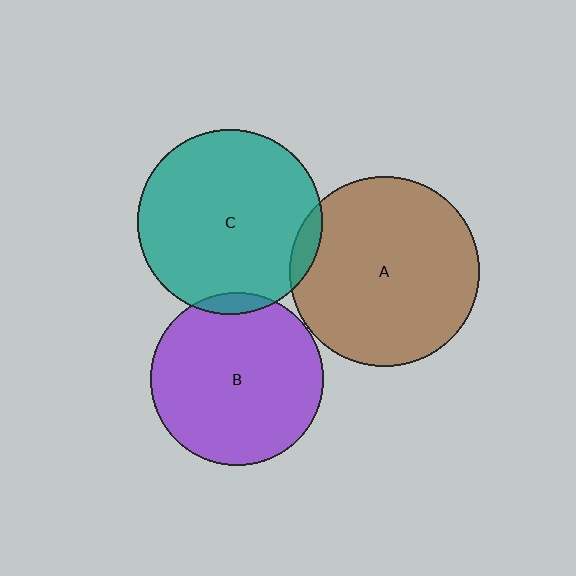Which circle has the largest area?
Circle A (brown).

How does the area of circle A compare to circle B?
Approximately 1.2 times.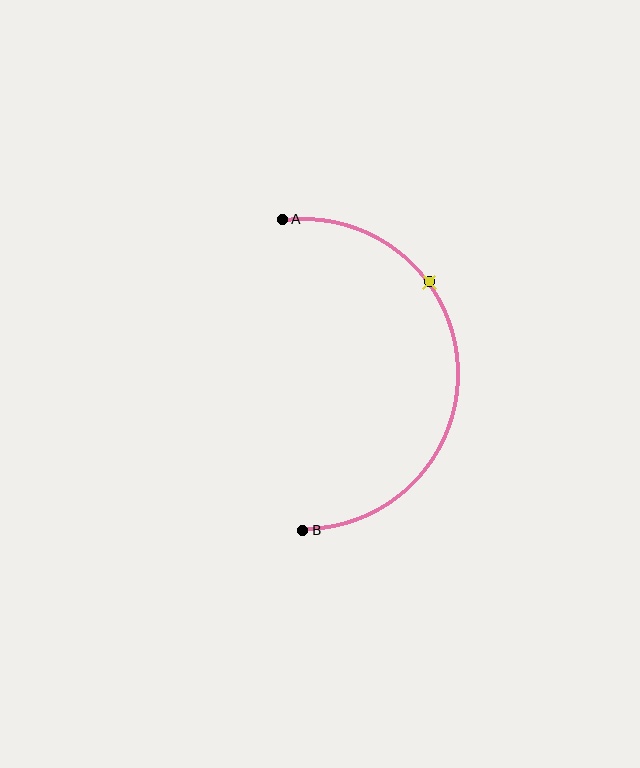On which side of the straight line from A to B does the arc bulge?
The arc bulges to the right of the straight line connecting A and B.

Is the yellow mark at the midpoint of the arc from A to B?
No. The yellow mark lies on the arc but is closer to endpoint A. The arc midpoint would be at the point on the curve equidistant along the arc from both A and B.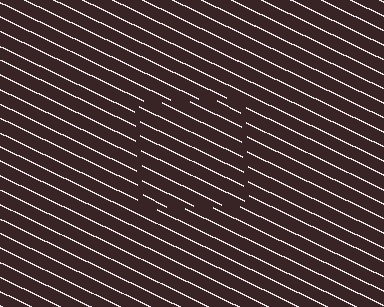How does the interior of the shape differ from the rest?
The interior of the shape contains the same grating, shifted by half a period — the contour is defined by the phase discontinuity where line-ends from the inner and outer gratings abut.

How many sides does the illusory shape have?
4 sides — the line-ends trace a square.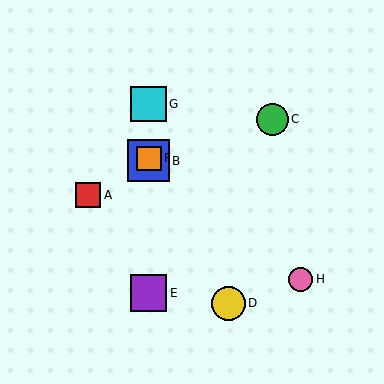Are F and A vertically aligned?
No, F is at x≈149 and A is at x≈88.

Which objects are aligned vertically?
Objects B, E, F, G are aligned vertically.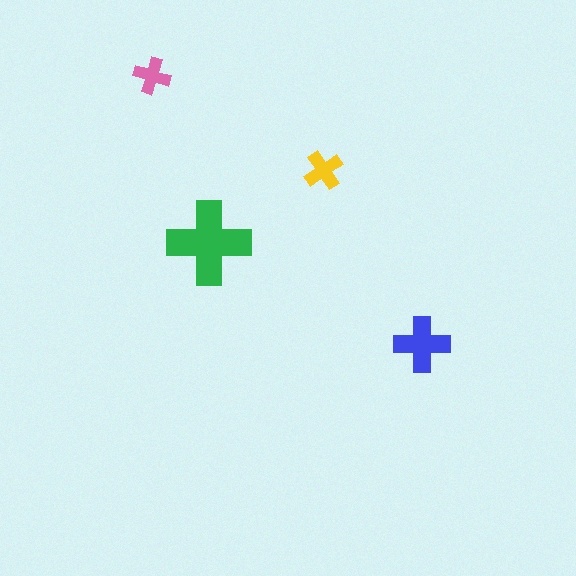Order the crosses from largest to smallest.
the green one, the blue one, the yellow one, the pink one.